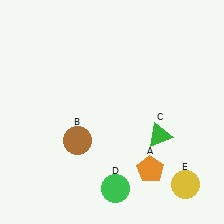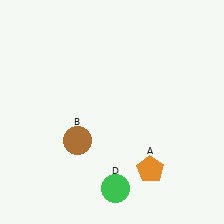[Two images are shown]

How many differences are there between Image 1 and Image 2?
There are 2 differences between the two images.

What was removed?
The yellow circle (E), the green triangle (C) were removed in Image 2.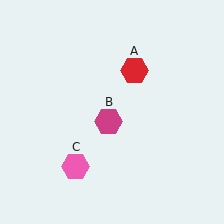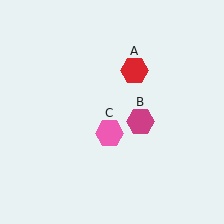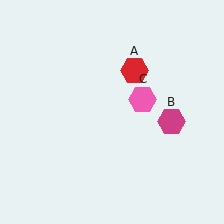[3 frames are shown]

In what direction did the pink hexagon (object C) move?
The pink hexagon (object C) moved up and to the right.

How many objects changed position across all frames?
2 objects changed position: magenta hexagon (object B), pink hexagon (object C).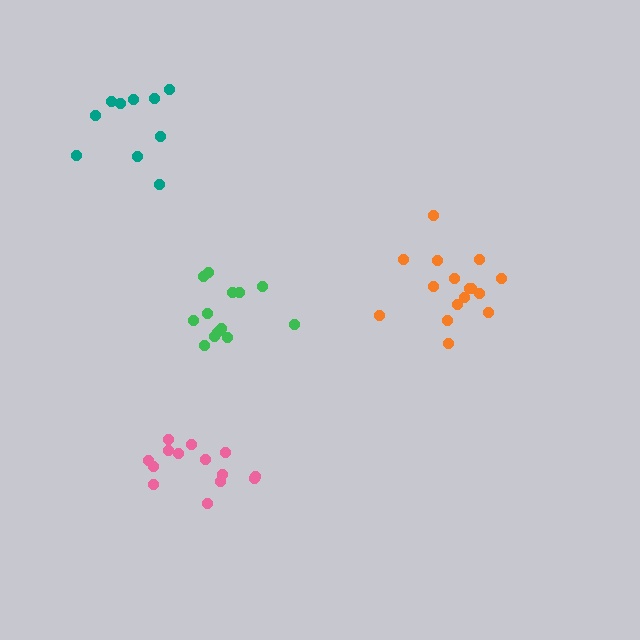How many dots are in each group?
Group 1: 14 dots, Group 2: 13 dots, Group 3: 16 dots, Group 4: 10 dots (53 total).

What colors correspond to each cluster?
The clusters are colored: pink, green, orange, teal.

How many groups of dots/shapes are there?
There are 4 groups.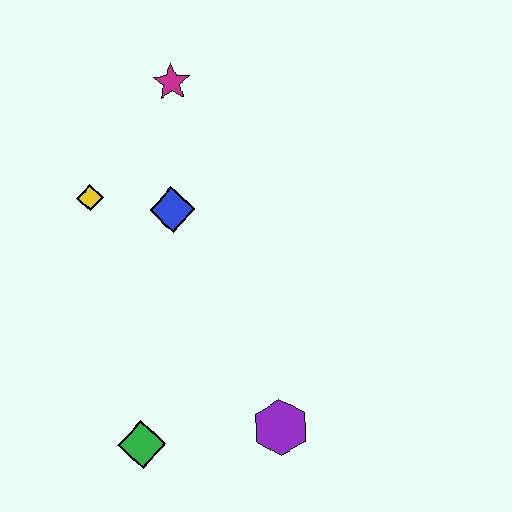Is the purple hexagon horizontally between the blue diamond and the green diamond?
No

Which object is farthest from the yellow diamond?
The purple hexagon is farthest from the yellow diamond.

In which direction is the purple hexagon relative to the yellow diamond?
The purple hexagon is below the yellow diamond.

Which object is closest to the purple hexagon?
The green diamond is closest to the purple hexagon.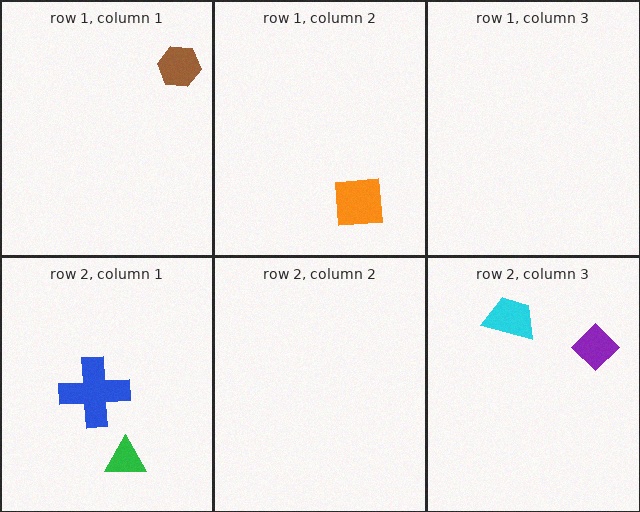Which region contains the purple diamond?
The row 2, column 3 region.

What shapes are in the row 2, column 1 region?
The blue cross, the green triangle.